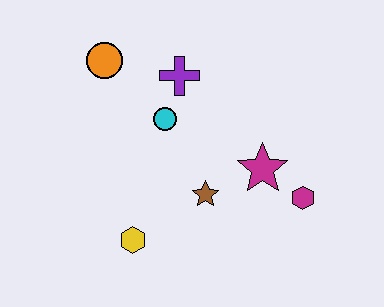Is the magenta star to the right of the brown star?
Yes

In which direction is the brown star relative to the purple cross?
The brown star is below the purple cross.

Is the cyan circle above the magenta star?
Yes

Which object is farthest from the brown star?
The orange circle is farthest from the brown star.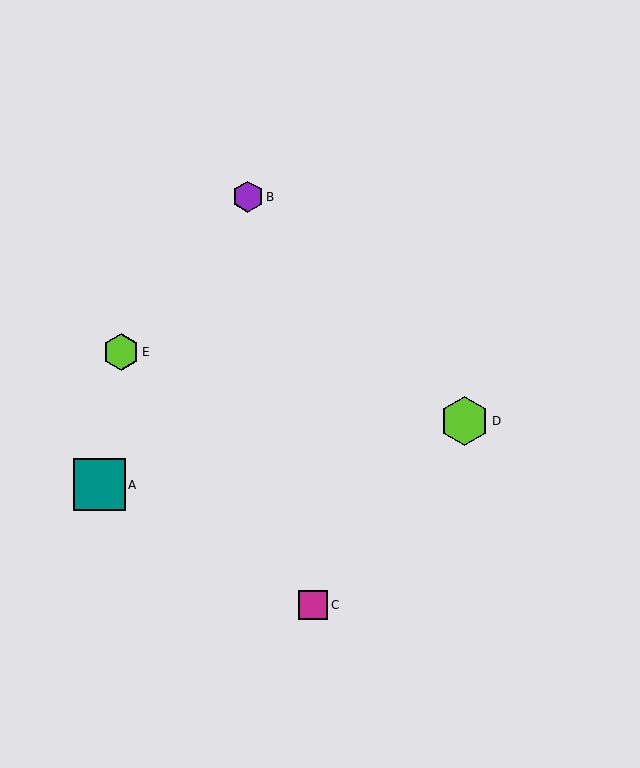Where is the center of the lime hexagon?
The center of the lime hexagon is at (121, 352).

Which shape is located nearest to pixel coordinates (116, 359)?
The lime hexagon (labeled E) at (121, 352) is nearest to that location.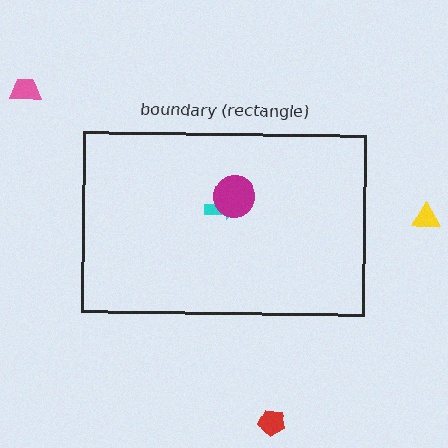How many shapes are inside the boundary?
2 inside, 3 outside.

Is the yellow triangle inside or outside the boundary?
Outside.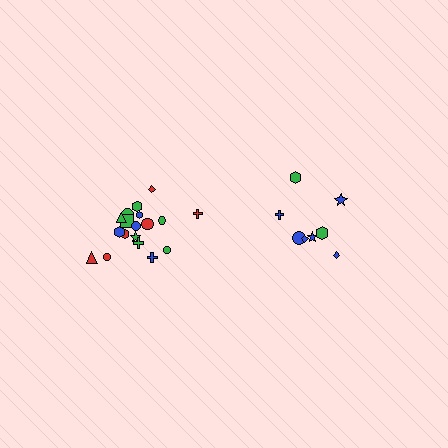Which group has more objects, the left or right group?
The left group.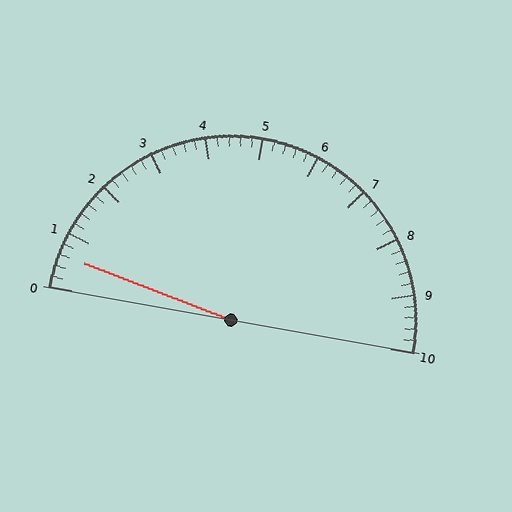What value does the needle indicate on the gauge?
The needle indicates approximately 0.6.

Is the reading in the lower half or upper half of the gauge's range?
The reading is in the lower half of the range (0 to 10).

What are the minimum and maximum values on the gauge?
The gauge ranges from 0 to 10.